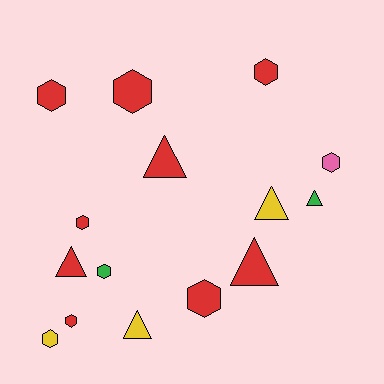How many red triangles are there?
There are 3 red triangles.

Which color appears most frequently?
Red, with 9 objects.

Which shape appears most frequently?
Hexagon, with 9 objects.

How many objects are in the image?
There are 15 objects.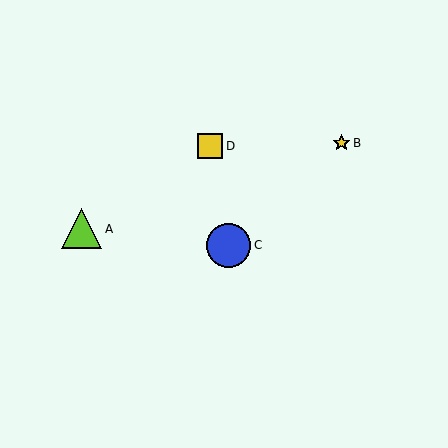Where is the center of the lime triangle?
The center of the lime triangle is at (81, 229).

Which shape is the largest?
The blue circle (labeled C) is the largest.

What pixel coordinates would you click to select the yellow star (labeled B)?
Click at (341, 143) to select the yellow star B.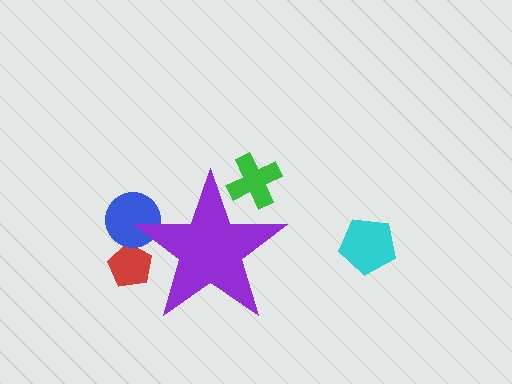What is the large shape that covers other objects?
A purple star.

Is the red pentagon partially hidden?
Yes, the red pentagon is partially hidden behind the purple star.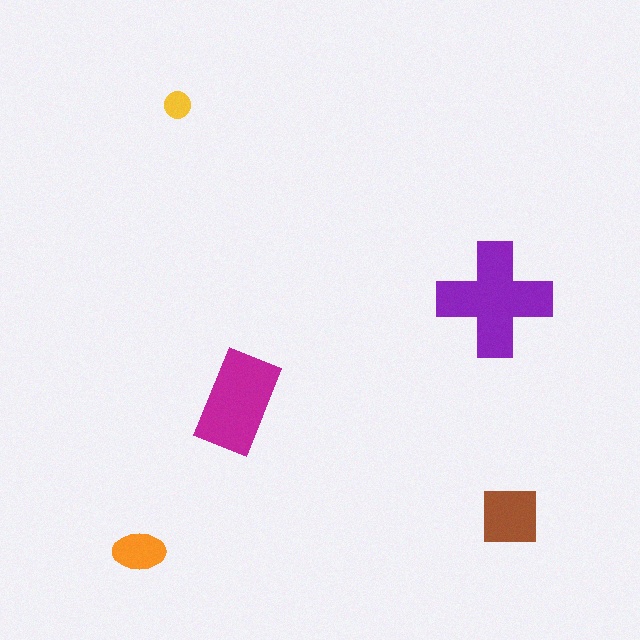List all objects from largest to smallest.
The purple cross, the magenta rectangle, the brown square, the orange ellipse, the yellow circle.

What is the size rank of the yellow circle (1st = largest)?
5th.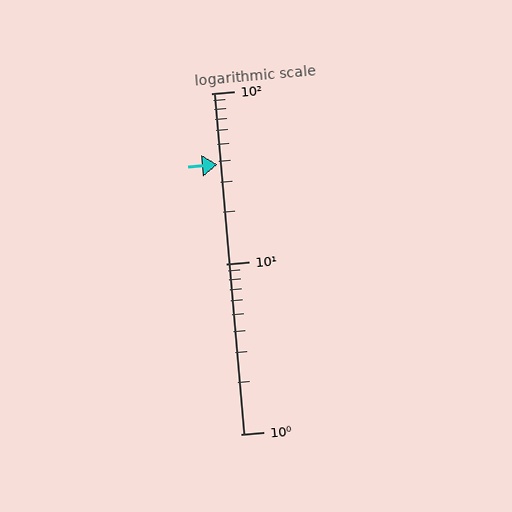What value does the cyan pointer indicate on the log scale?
The pointer indicates approximately 38.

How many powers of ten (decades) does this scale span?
The scale spans 2 decades, from 1 to 100.